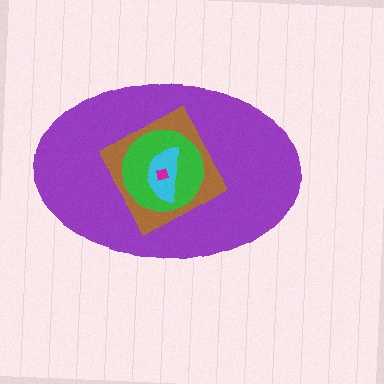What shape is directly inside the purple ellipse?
The brown diamond.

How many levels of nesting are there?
5.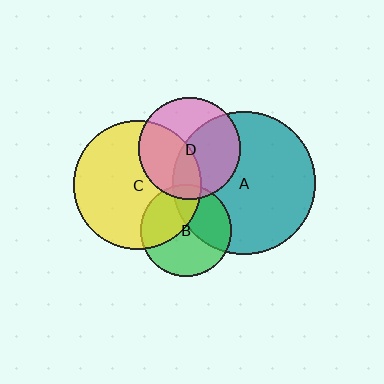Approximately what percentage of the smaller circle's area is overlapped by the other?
Approximately 15%.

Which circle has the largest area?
Circle A (teal).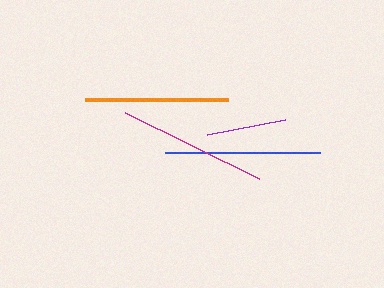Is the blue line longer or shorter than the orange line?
The blue line is longer than the orange line.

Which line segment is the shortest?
The purple line is the shortest at approximately 79 pixels.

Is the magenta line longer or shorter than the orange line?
The magenta line is longer than the orange line.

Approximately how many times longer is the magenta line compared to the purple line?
The magenta line is approximately 1.9 times the length of the purple line.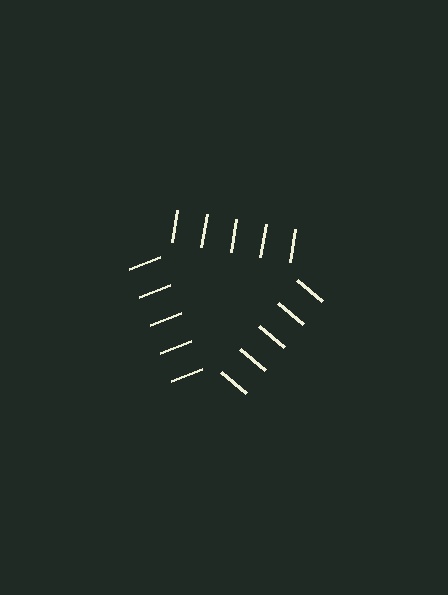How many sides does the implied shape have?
3 sides — the line-ends trace a triangle.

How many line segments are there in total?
15 — 5 along each of the 3 edges.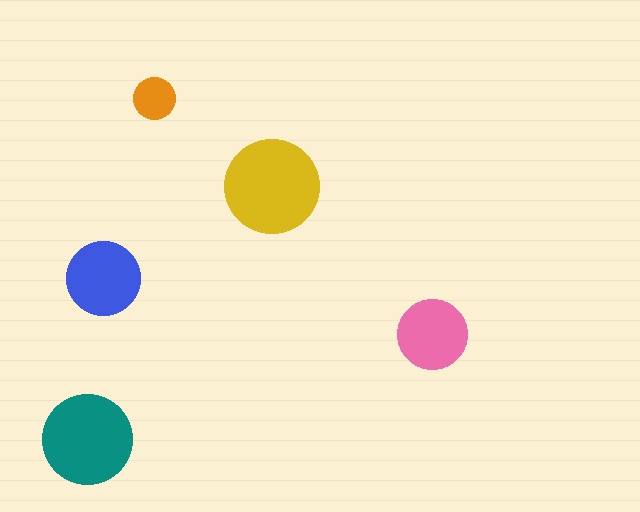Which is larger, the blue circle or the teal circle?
The teal one.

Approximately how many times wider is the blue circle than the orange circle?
About 2 times wider.